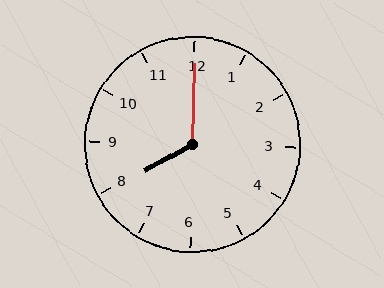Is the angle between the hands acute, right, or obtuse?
It is obtuse.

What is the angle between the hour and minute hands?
Approximately 120 degrees.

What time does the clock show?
8:00.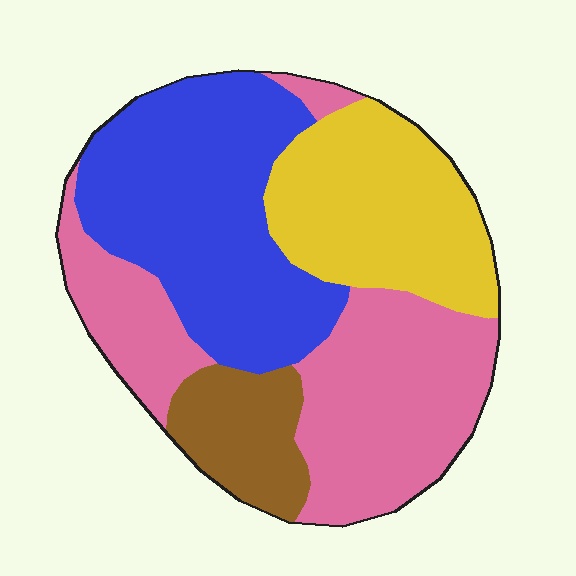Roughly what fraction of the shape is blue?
Blue covers around 35% of the shape.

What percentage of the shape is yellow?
Yellow takes up about one quarter (1/4) of the shape.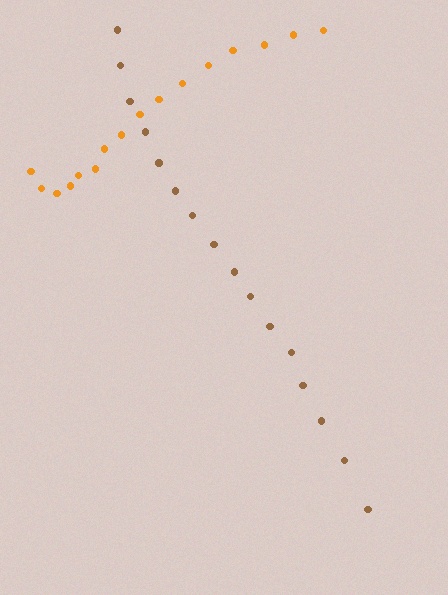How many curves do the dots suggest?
There are 2 distinct paths.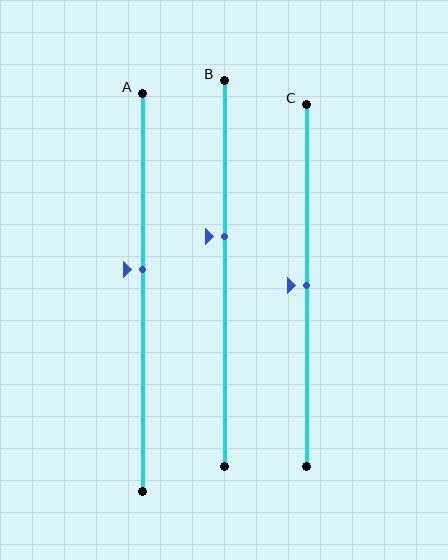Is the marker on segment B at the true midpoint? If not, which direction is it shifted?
No, the marker on segment B is shifted upward by about 10% of the segment length.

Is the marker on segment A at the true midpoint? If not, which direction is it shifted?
No, the marker on segment A is shifted upward by about 6% of the segment length.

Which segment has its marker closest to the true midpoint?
Segment C has its marker closest to the true midpoint.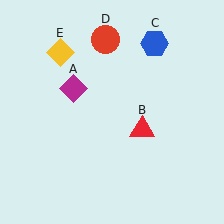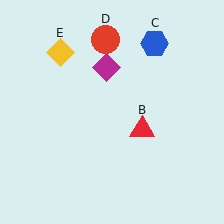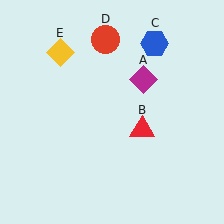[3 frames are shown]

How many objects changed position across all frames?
1 object changed position: magenta diamond (object A).